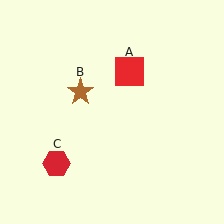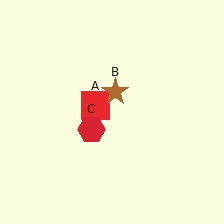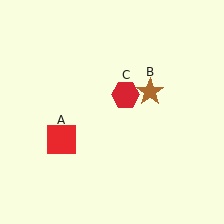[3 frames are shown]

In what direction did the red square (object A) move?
The red square (object A) moved down and to the left.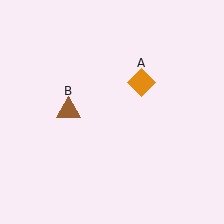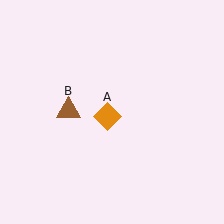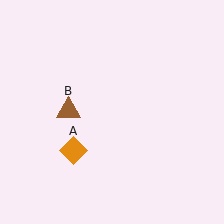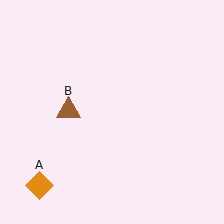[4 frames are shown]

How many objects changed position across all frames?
1 object changed position: orange diamond (object A).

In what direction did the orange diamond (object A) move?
The orange diamond (object A) moved down and to the left.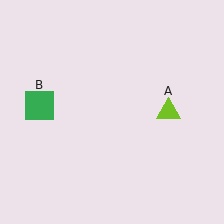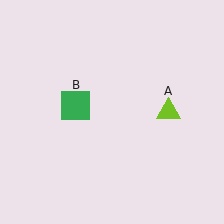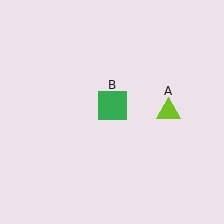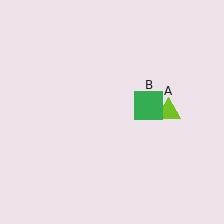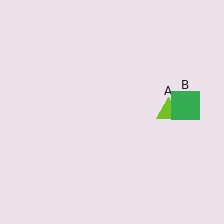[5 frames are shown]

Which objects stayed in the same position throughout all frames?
Lime triangle (object A) remained stationary.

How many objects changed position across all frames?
1 object changed position: green square (object B).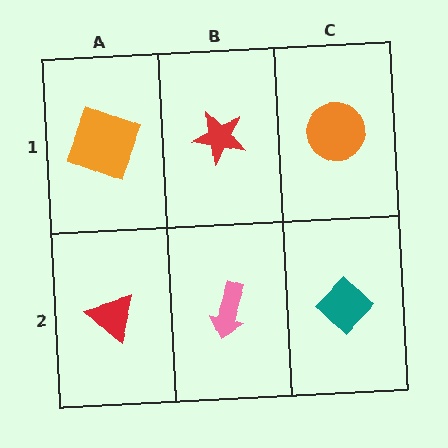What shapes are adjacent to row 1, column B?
A pink arrow (row 2, column B), an orange square (row 1, column A), an orange circle (row 1, column C).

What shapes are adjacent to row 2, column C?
An orange circle (row 1, column C), a pink arrow (row 2, column B).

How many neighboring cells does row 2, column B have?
3.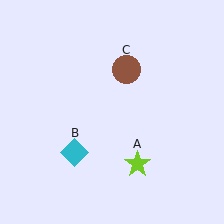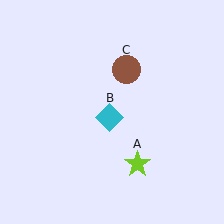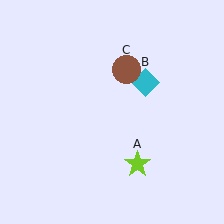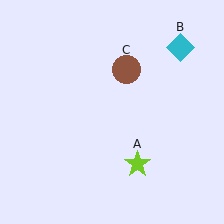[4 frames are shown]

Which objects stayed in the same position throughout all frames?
Lime star (object A) and brown circle (object C) remained stationary.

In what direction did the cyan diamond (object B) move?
The cyan diamond (object B) moved up and to the right.